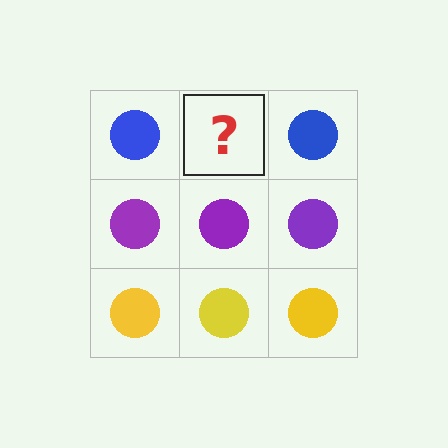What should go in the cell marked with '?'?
The missing cell should contain a blue circle.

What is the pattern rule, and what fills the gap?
The rule is that each row has a consistent color. The gap should be filled with a blue circle.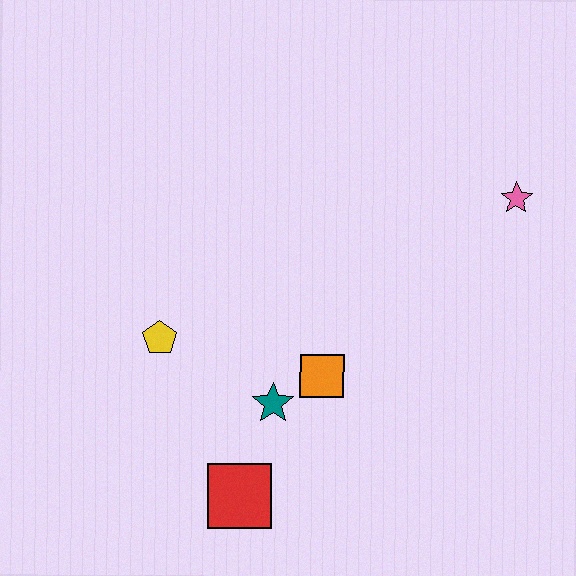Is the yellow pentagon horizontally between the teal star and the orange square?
No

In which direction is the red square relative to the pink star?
The red square is below the pink star.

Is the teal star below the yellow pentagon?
Yes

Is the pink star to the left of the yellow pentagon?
No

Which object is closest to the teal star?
The orange square is closest to the teal star.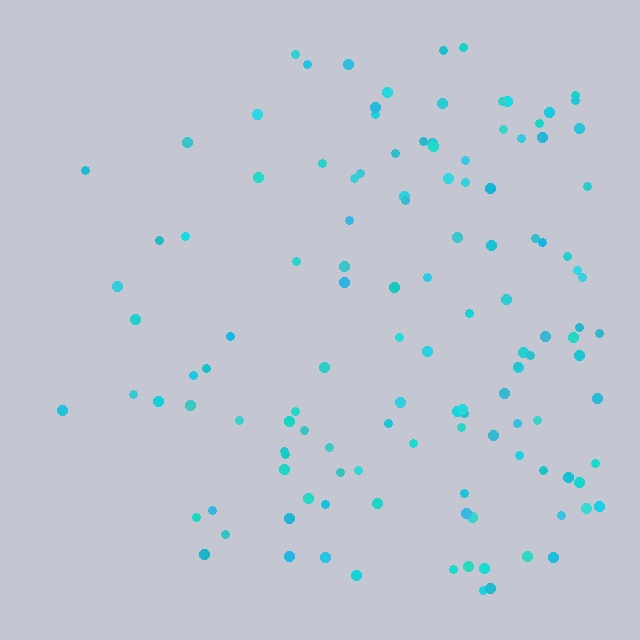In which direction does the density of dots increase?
From left to right, with the right side densest.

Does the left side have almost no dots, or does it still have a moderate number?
Still a moderate number, just noticeably fewer than the right.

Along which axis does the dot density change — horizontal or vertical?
Horizontal.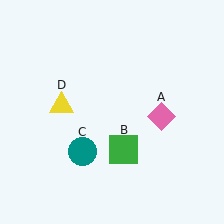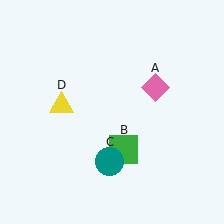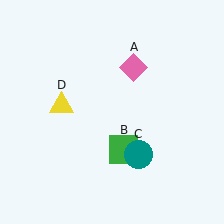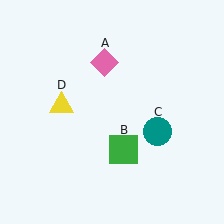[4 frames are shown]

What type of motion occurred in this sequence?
The pink diamond (object A), teal circle (object C) rotated counterclockwise around the center of the scene.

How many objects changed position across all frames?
2 objects changed position: pink diamond (object A), teal circle (object C).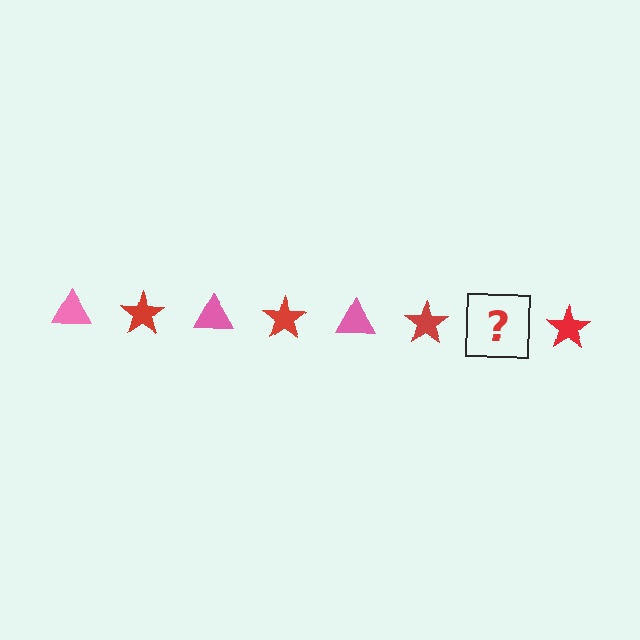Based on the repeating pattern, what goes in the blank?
The blank should be a pink triangle.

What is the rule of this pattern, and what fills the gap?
The rule is that the pattern alternates between pink triangle and red star. The gap should be filled with a pink triangle.